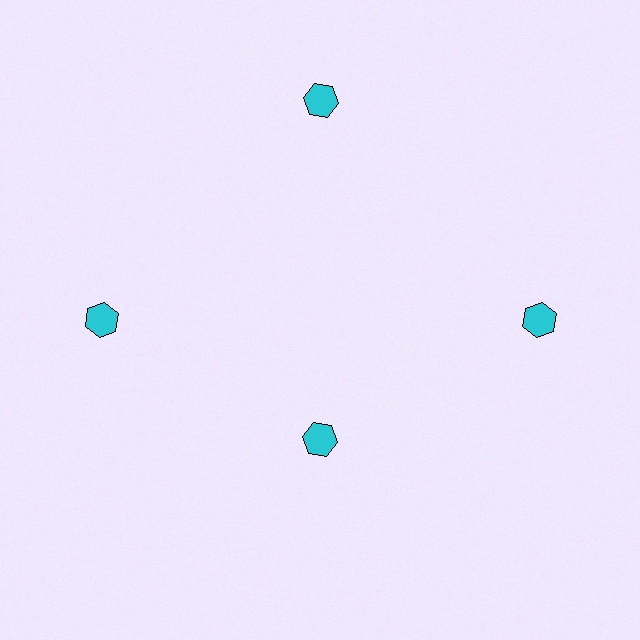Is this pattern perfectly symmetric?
No. The 4 cyan hexagons are arranged in a ring, but one element near the 6 o'clock position is pulled inward toward the center, breaking the 4-fold rotational symmetry.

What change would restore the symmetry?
The symmetry would be restored by moving it outward, back onto the ring so that all 4 hexagons sit at equal angles and equal distance from the center.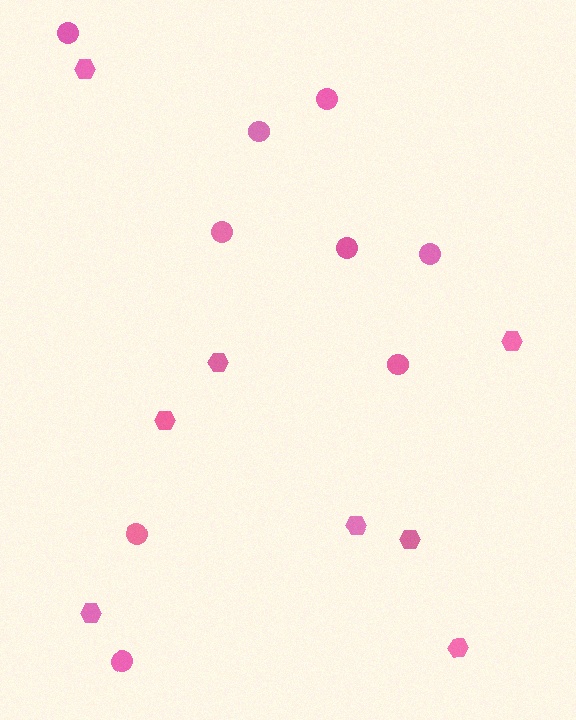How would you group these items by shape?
There are 2 groups: one group of hexagons (8) and one group of circles (9).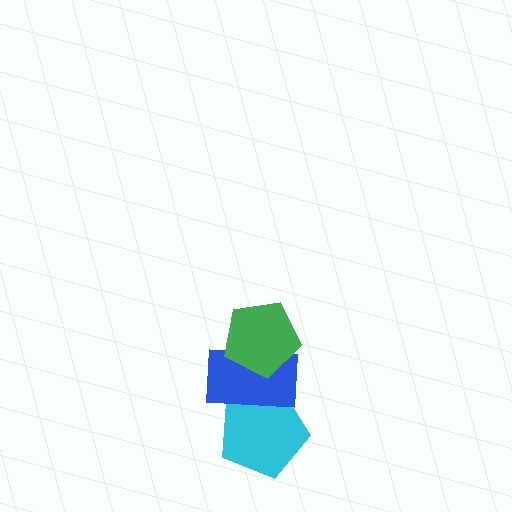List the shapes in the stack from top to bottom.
From top to bottom: the green pentagon, the blue rectangle, the cyan pentagon.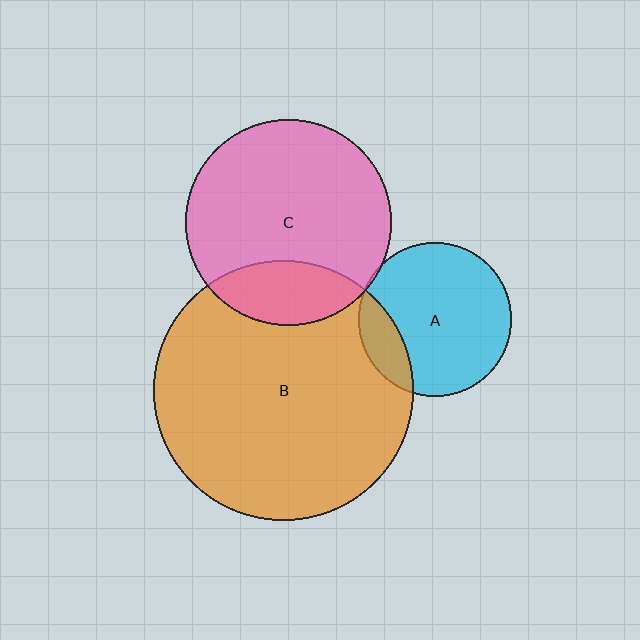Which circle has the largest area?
Circle B (orange).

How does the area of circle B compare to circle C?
Approximately 1.6 times.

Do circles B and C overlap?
Yes.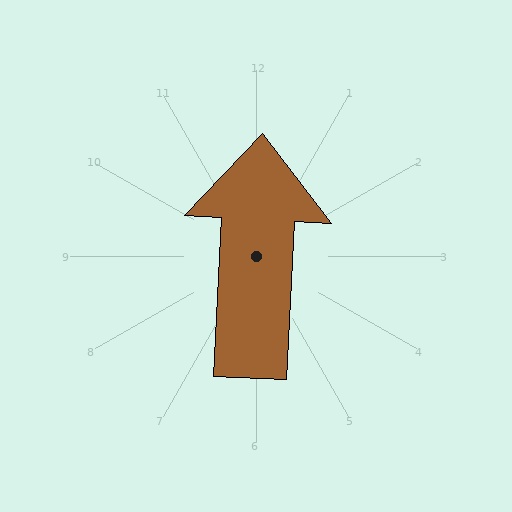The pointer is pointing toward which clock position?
Roughly 12 o'clock.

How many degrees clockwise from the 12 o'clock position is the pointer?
Approximately 3 degrees.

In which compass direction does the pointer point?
North.